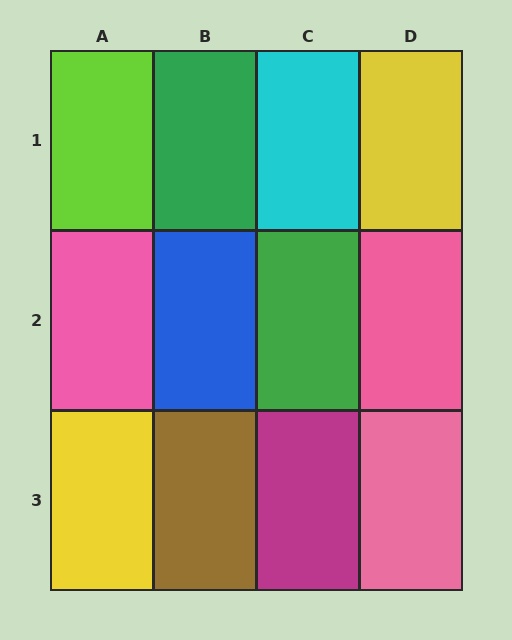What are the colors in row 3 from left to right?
Yellow, brown, magenta, pink.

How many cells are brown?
1 cell is brown.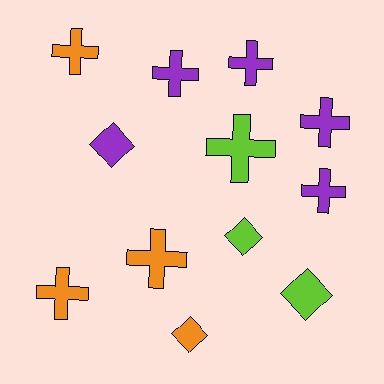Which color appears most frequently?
Purple, with 5 objects.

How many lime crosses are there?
There is 1 lime cross.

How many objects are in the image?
There are 12 objects.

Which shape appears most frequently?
Cross, with 8 objects.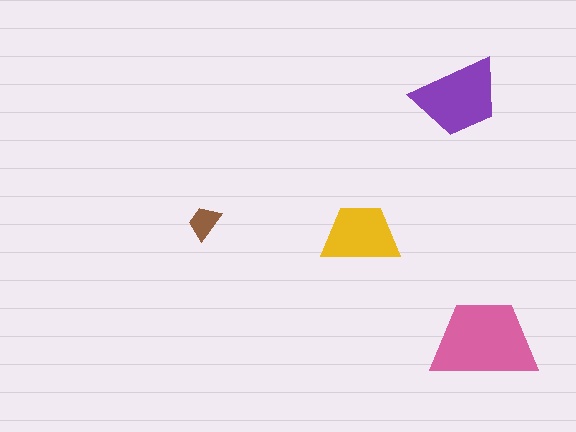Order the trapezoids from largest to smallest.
the pink one, the purple one, the yellow one, the brown one.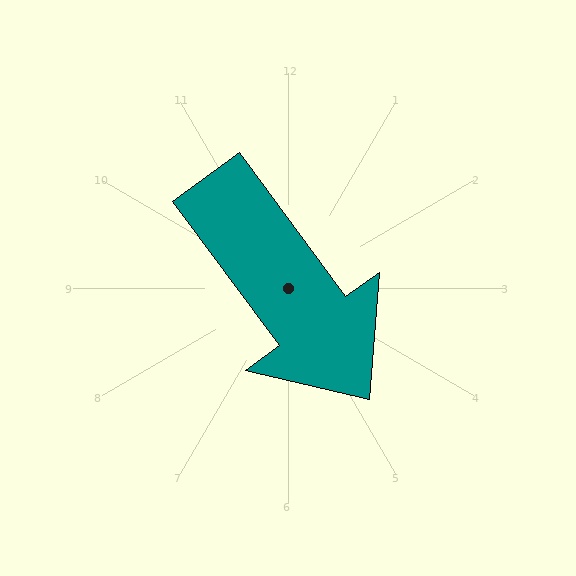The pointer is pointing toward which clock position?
Roughly 5 o'clock.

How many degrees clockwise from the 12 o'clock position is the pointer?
Approximately 144 degrees.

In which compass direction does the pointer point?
Southeast.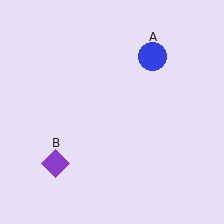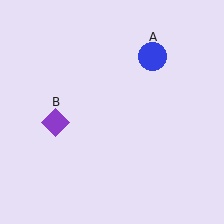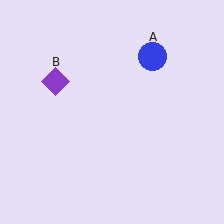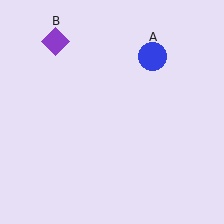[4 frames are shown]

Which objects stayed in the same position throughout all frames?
Blue circle (object A) remained stationary.